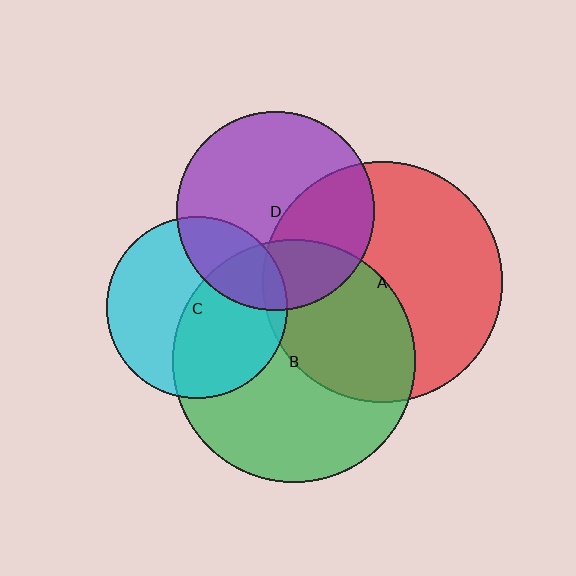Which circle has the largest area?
Circle B (green).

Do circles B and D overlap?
Yes.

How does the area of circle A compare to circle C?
Approximately 1.8 times.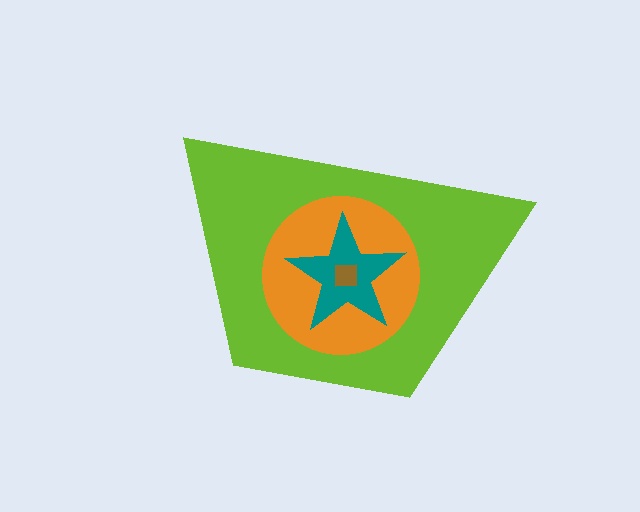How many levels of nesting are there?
4.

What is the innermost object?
The brown square.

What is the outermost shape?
The lime trapezoid.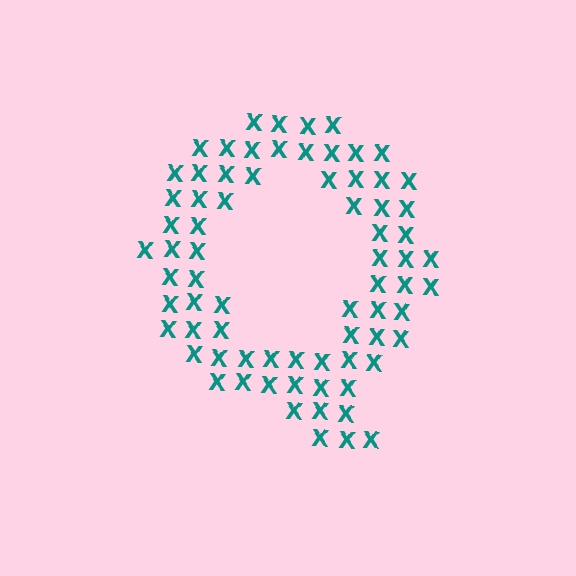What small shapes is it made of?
It is made of small letter X's.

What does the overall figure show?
The overall figure shows the letter Q.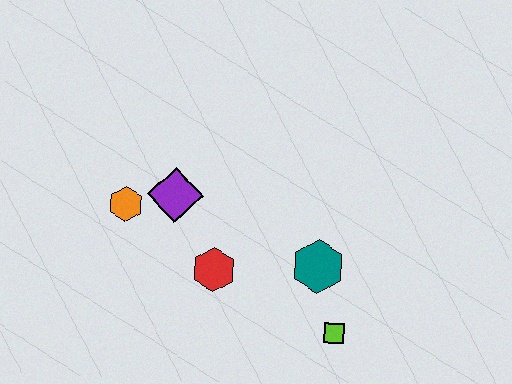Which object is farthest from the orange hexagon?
The lime square is farthest from the orange hexagon.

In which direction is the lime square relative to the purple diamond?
The lime square is to the right of the purple diamond.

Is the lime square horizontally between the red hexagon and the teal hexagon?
No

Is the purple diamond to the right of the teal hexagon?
No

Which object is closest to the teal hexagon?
The lime square is closest to the teal hexagon.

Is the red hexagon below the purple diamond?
Yes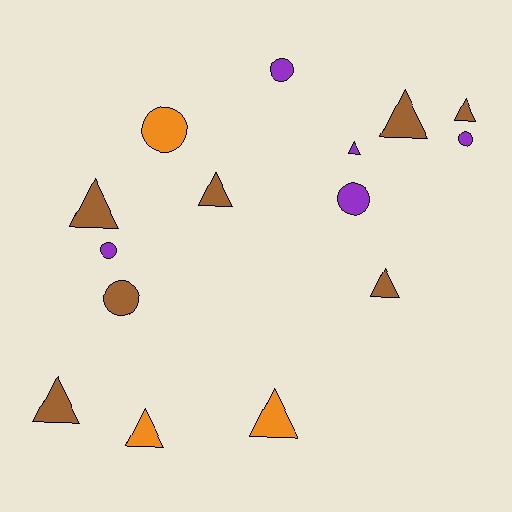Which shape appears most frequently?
Triangle, with 9 objects.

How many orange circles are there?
There is 1 orange circle.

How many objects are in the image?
There are 15 objects.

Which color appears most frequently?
Brown, with 7 objects.